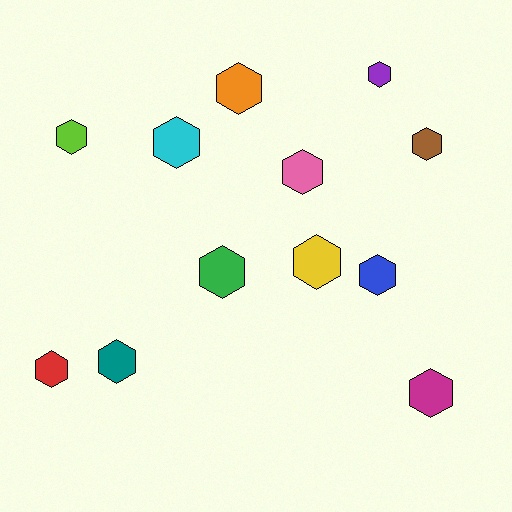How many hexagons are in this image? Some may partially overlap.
There are 12 hexagons.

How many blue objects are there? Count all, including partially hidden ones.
There is 1 blue object.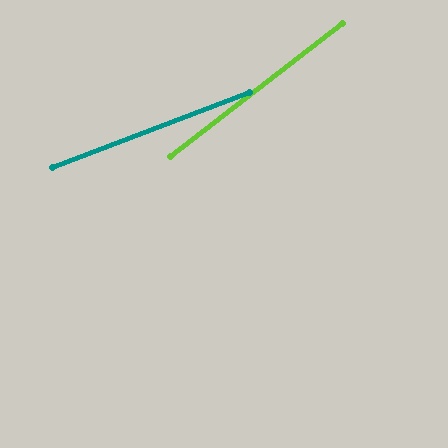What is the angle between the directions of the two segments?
Approximately 17 degrees.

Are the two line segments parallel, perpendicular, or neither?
Neither parallel nor perpendicular — they differ by about 17°.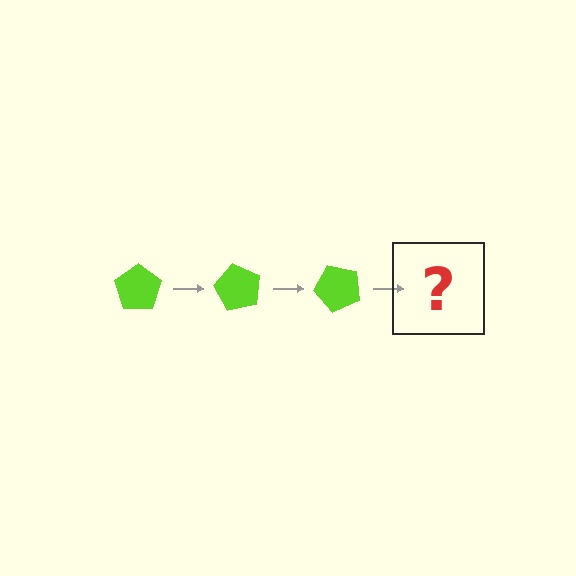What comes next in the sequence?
The next element should be a lime pentagon rotated 180 degrees.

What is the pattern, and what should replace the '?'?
The pattern is that the pentagon rotates 60 degrees each step. The '?' should be a lime pentagon rotated 180 degrees.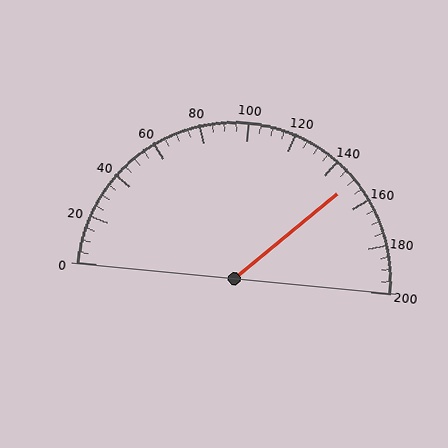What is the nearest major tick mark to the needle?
The nearest major tick mark is 160.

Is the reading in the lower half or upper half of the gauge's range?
The reading is in the upper half of the range (0 to 200).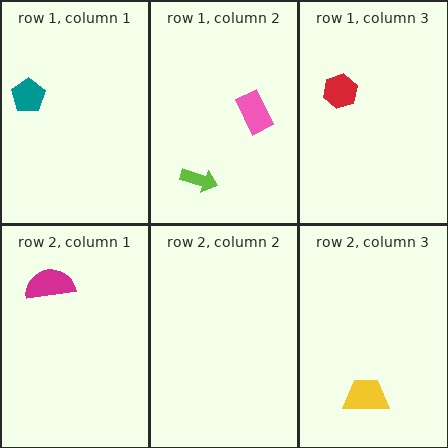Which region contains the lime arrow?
The row 1, column 2 region.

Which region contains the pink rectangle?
The row 1, column 2 region.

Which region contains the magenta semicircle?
The row 2, column 1 region.